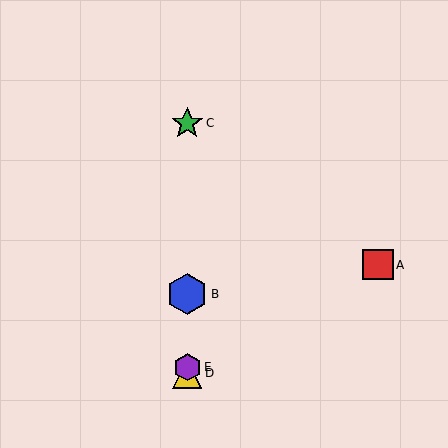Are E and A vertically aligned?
No, E is at x≈187 and A is at x≈378.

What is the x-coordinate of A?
Object A is at x≈378.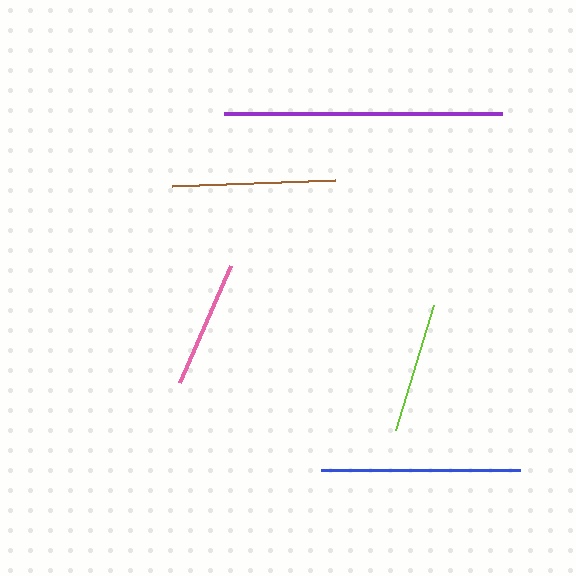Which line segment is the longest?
The purple line is the longest at approximately 278 pixels.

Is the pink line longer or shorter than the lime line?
The lime line is longer than the pink line.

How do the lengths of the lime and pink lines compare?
The lime and pink lines are approximately the same length.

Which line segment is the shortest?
The pink line is the shortest at approximately 128 pixels.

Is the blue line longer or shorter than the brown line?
The blue line is longer than the brown line.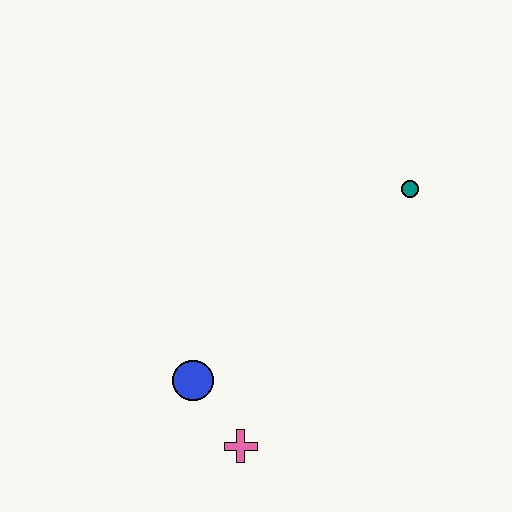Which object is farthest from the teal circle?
The pink cross is farthest from the teal circle.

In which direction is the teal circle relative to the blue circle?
The teal circle is to the right of the blue circle.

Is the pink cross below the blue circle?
Yes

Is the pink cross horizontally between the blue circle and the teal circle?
Yes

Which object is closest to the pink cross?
The blue circle is closest to the pink cross.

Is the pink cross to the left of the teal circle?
Yes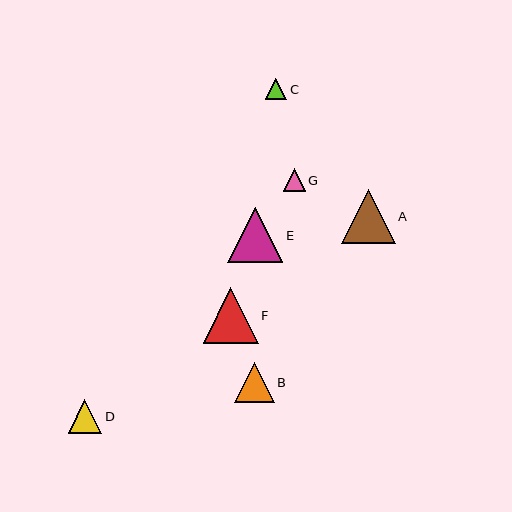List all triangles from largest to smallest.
From largest to smallest: E, F, A, B, D, G, C.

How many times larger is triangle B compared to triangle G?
Triangle B is approximately 1.8 times the size of triangle G.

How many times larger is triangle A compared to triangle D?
Triangle A is approximately 1.6 times the size of triangle D.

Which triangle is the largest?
Triangle E is the largest with a size of approximately 55 pixels.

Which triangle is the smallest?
Triangle C is the smallest with a size of approximately 22 pixels.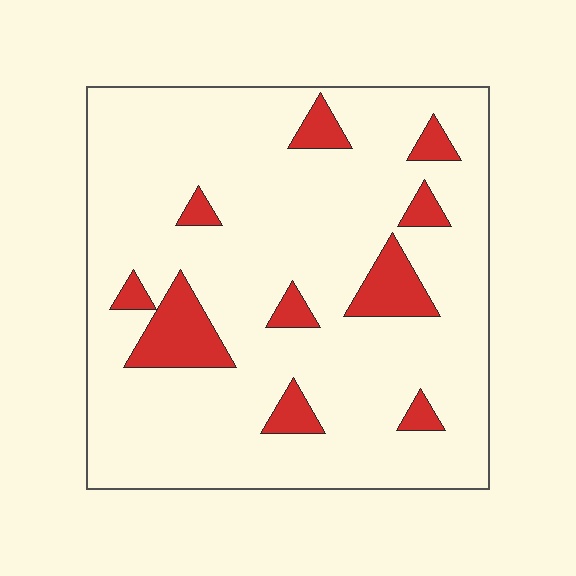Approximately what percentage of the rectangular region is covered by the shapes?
Approximately 15%.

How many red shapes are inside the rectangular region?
10.